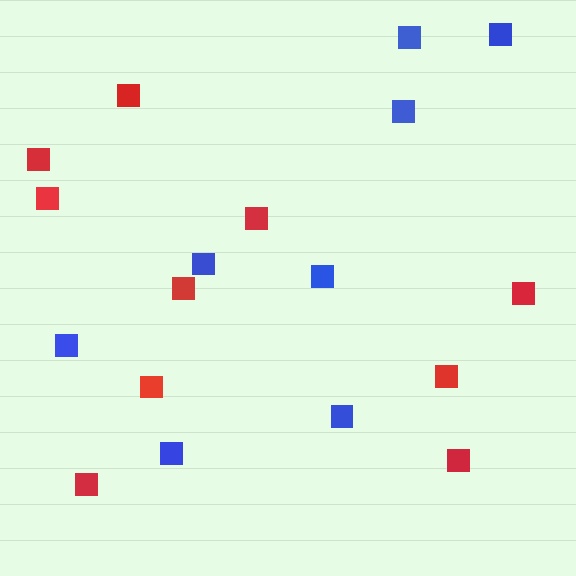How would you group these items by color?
There are 2 groups: one group of red squares (10) and one group of blue squares (8).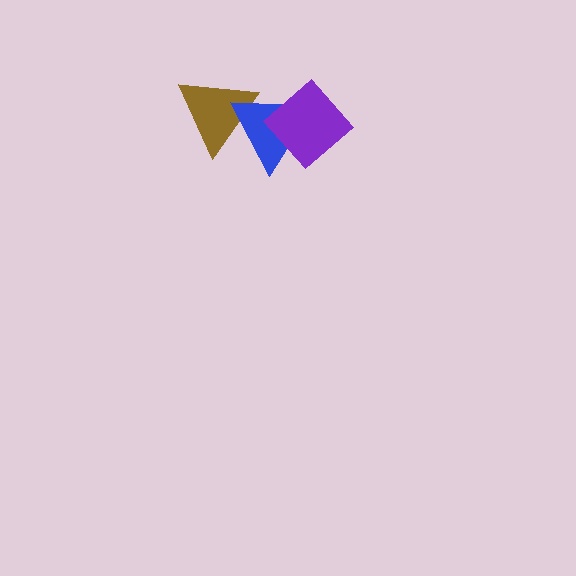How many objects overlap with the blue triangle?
2 objects overlap with the blue triangle.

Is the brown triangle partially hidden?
Yes, it is partially covered by another shape.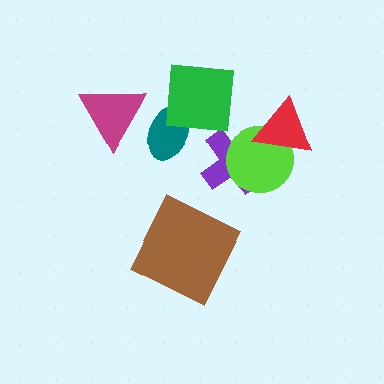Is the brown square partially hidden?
No, no other shape covers it.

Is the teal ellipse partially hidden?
Yes, it is partially covered by another shape.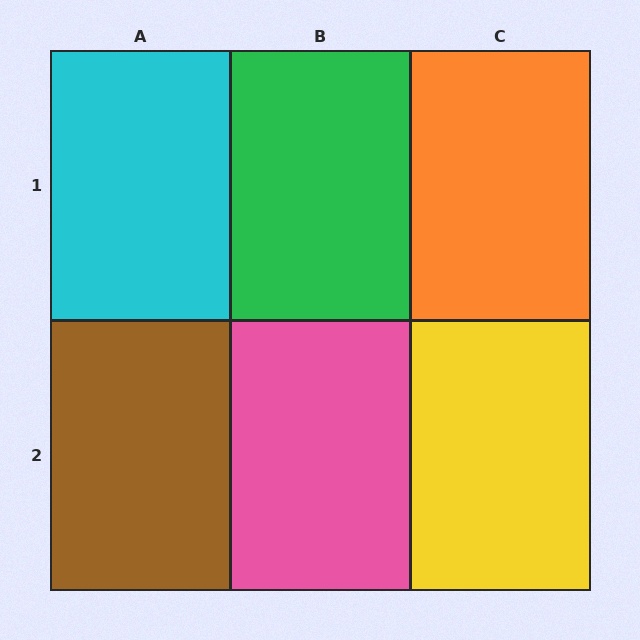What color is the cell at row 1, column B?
Green.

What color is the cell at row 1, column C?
Orange.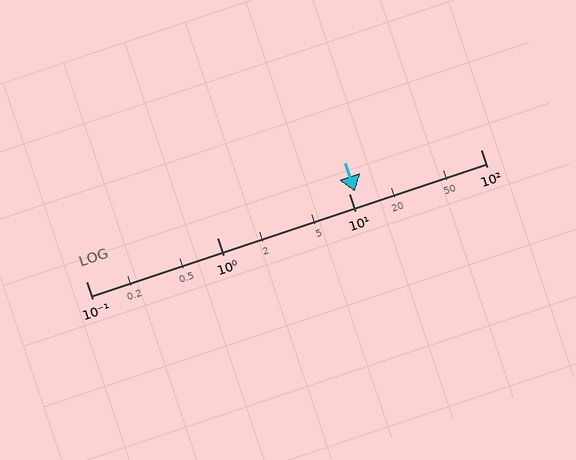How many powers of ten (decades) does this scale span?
The scale spans 3 decades, from 0.1 to 100.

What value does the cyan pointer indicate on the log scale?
The pointer indicates approximately 11.